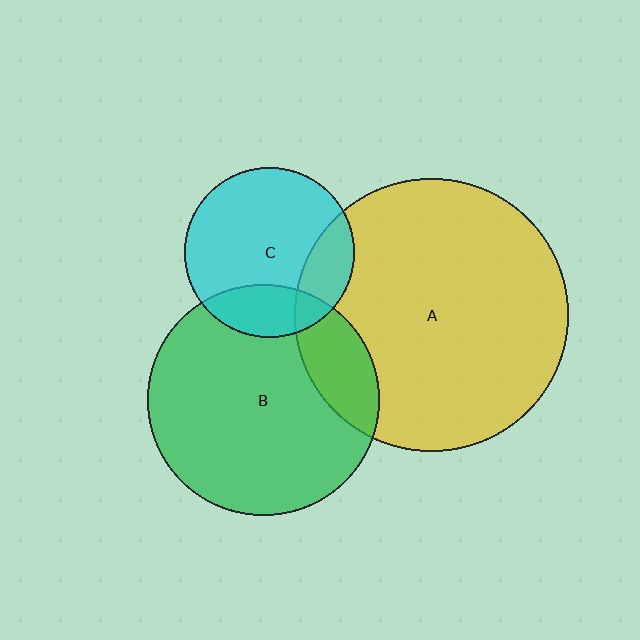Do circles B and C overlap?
Yes.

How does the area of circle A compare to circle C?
Approximately 2.6 times.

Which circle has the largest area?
Circle A (yellow).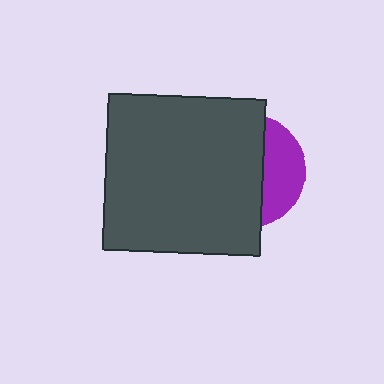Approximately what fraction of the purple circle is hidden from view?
Roughly 67% of the purple circle is hidden behind the dark gray square.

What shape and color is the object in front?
The object in front is a dark gray square.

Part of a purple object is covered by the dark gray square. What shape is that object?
It is a circle.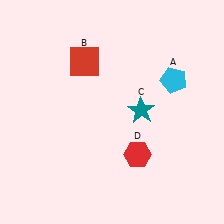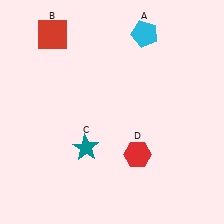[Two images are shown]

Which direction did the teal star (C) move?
The teal star (C) moved left.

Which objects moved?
The objects that moved are: the cyan pentagon (A), the red square (B), the teal star (C).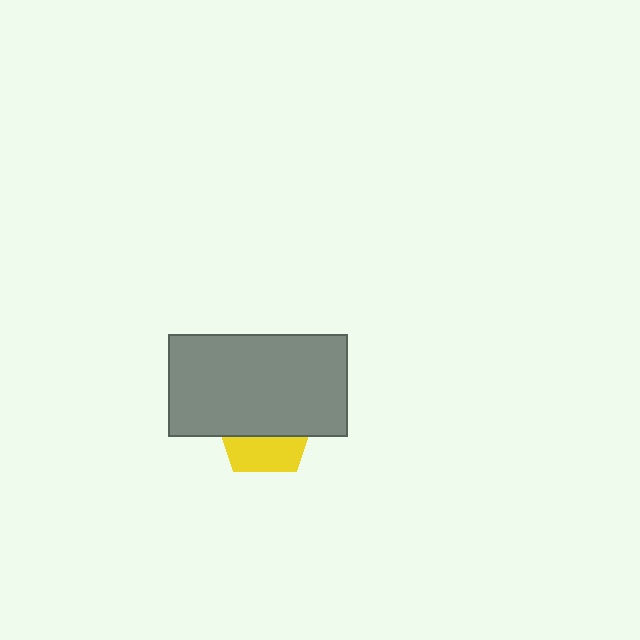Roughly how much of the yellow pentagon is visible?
A small part of it is visible (roughly 37%).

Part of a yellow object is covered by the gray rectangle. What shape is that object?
It is a pentagon.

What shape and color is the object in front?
The object in front is a gray rectangle.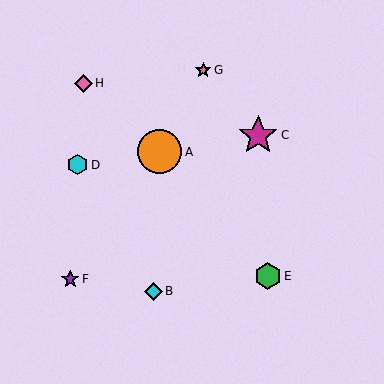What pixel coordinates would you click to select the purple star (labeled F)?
Click at (70, 279) to select the purple star F.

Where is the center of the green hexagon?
The center of the green hexagon is at (268, 276).